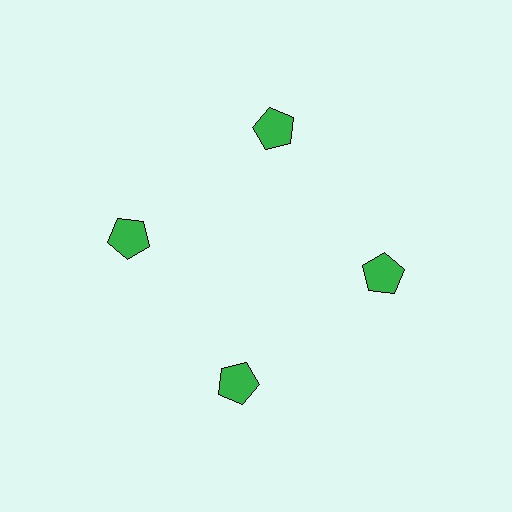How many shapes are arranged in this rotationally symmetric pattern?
There are 4 shapes, arranged in 4 groups of 1.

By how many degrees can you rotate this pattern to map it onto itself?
The pattern maps onto itself every 90 degrees of rotation.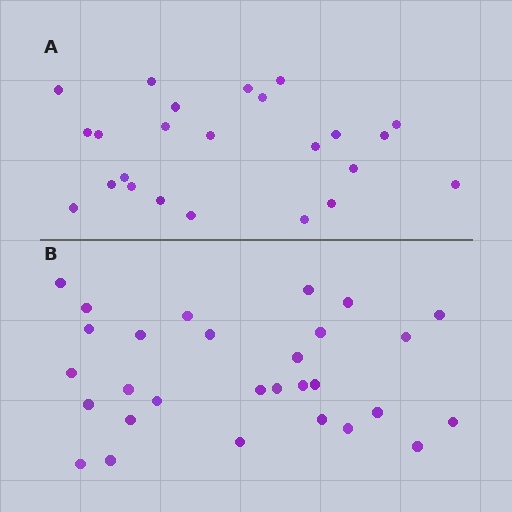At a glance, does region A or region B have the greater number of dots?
Region B (the bottom region) has more dots.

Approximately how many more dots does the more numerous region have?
Region B has about 5 more dots than region A.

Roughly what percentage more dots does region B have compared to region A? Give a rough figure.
About 20% more.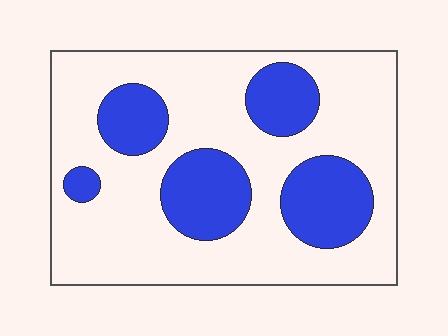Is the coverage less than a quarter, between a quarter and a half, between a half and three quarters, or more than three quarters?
Between a quarter and a half.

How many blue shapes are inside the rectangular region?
5.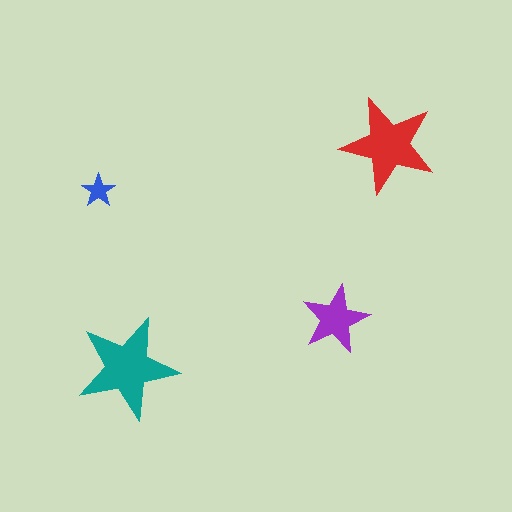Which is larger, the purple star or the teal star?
The teal one.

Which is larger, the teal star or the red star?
The teal one.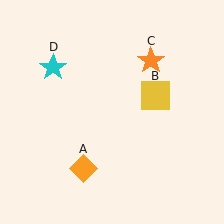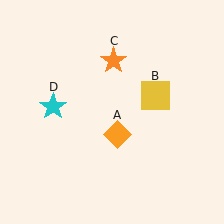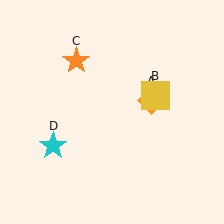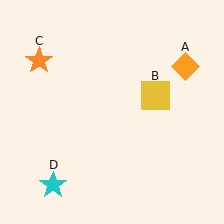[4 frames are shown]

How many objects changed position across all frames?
3 objects changed position: orange diamond (object A), orange star (object C), cyan star (object D).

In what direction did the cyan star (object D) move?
The cyan star (object D) moved down.